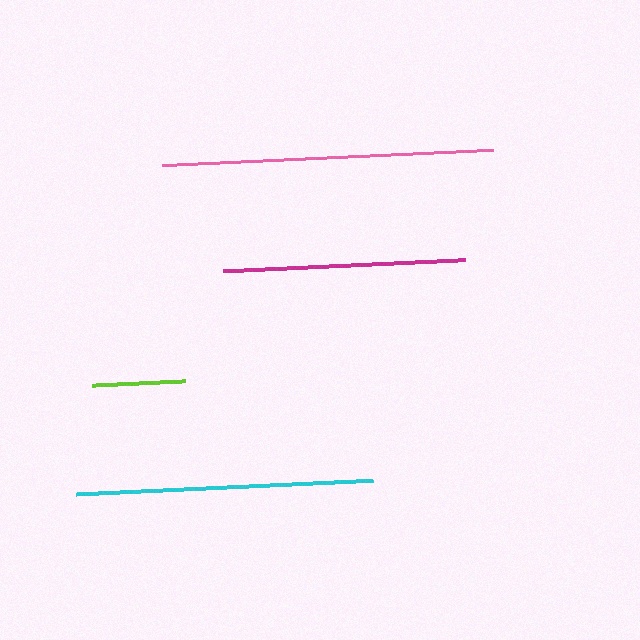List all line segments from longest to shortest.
From longest to shortest: pink, cyan, magenta, lime.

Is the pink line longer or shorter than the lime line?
The pink line is longer than the lime line.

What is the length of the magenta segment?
The magenta segment is approximately 243 pixels long.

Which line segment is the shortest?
The lime line is the shortest at approximately 93 pixels.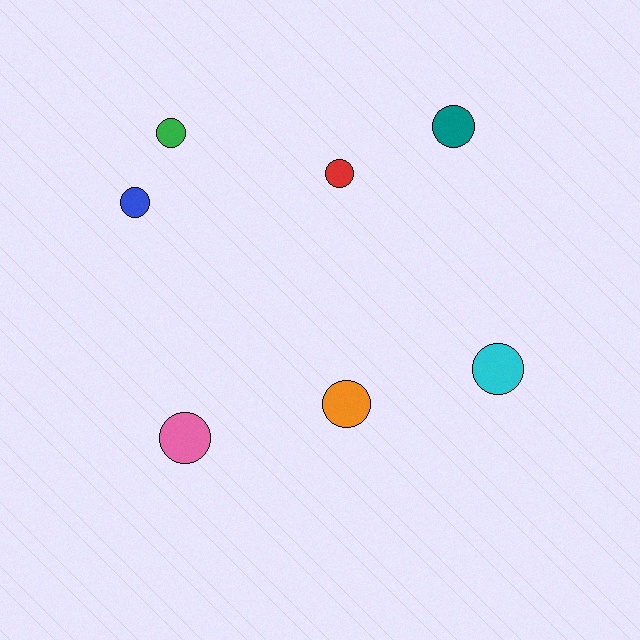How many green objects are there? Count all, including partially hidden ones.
There is 1 green object.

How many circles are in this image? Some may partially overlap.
There are 7 circles.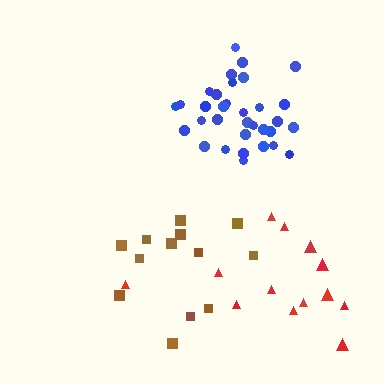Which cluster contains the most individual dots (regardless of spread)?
Blue (33).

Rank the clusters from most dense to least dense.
blue, brown, red.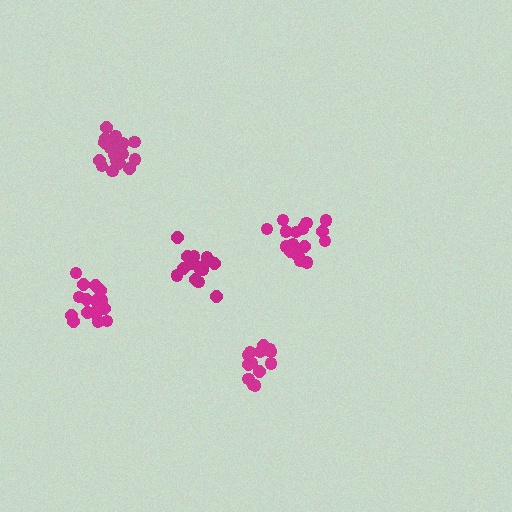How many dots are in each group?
Group 1: 14 dots, Group 2: 20 dots, Group 3: 15 dots, Group 4: 17 dots, Group 5: 17 dots (83 total).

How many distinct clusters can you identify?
There are 5 distinct clusters.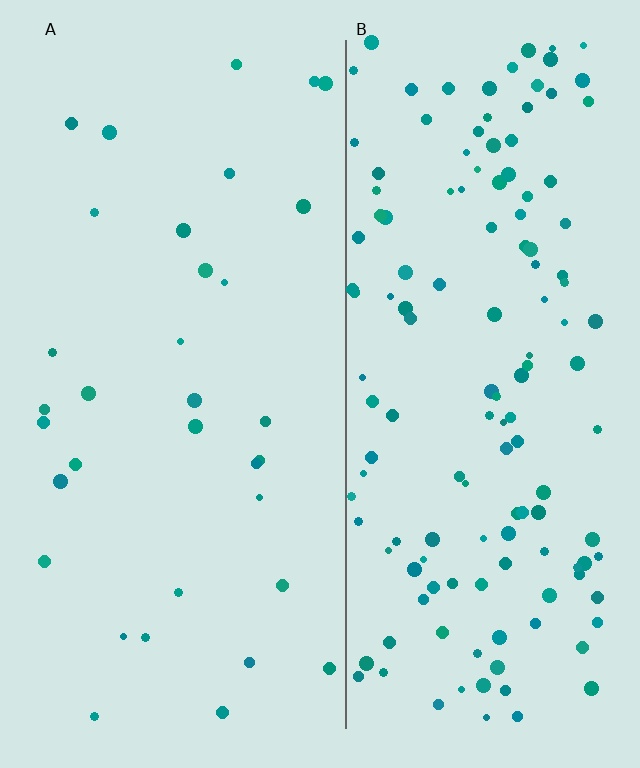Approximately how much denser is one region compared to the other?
Approximately 4.2× — region B over region A.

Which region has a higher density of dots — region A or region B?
B (the right).